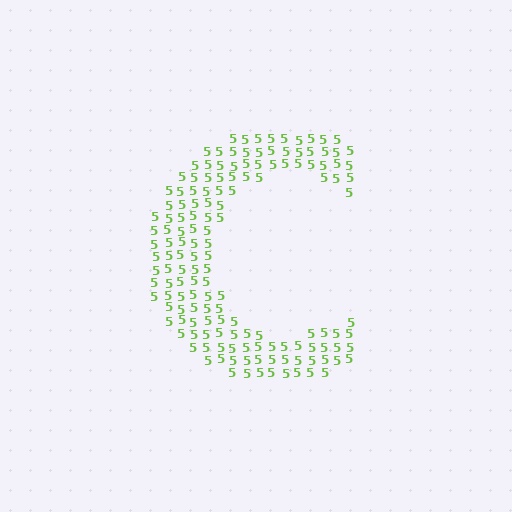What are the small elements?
The small elements are digit 5's.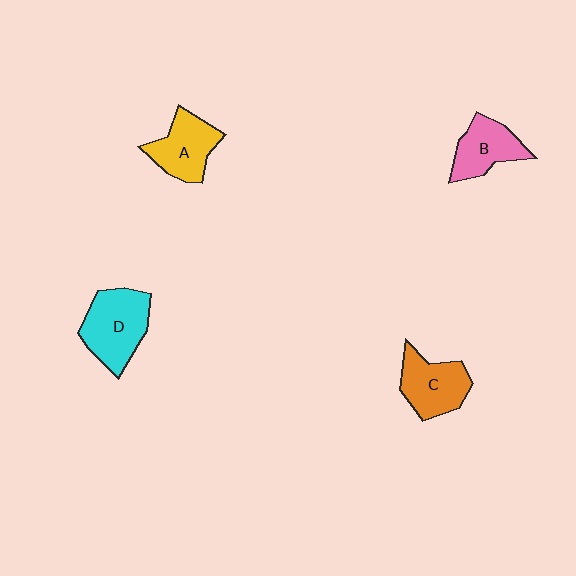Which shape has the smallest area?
Shape B (pink).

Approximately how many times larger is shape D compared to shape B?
Approximately 1.4 times.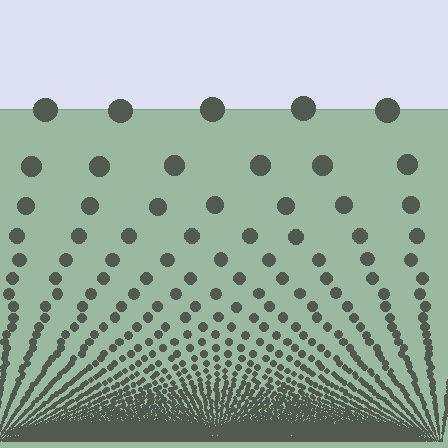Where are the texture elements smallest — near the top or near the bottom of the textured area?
Near the bottom.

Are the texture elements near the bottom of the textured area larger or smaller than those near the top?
Smaller. The gradient is inverted — elements near the bottom are smaller and denser.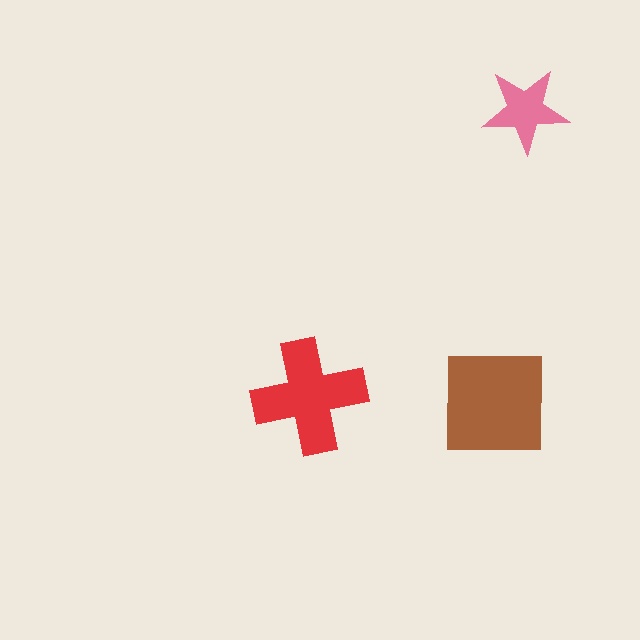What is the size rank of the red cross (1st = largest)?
2nd.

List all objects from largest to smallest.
The brown square, the red cross, the pink star.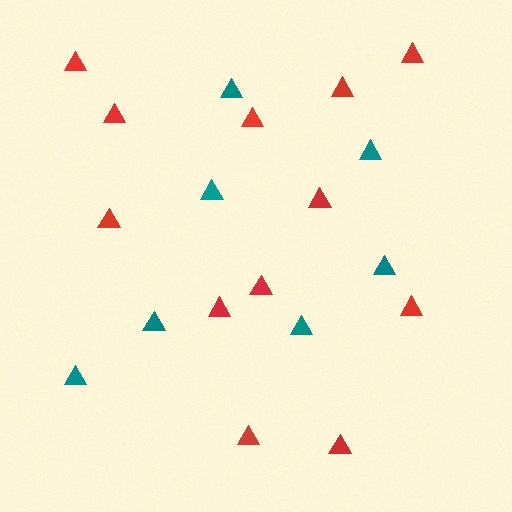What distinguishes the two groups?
There are 2 groups: one group of red triangles (12) and one group of teal triangles (7).